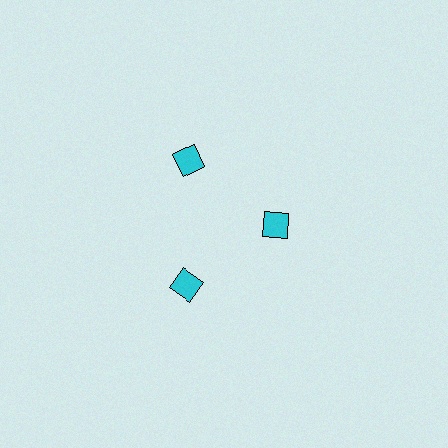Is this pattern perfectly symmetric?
No. The 3 cyan diamonds are arranged in a ring, but one element near the 3 o'clock position is pulled inward toward the center, breaking the 3-fold rotational symmetry.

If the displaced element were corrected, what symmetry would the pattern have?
It would have 3-fold rotational symmetry — the pattern would map onto itself every 120 degrees.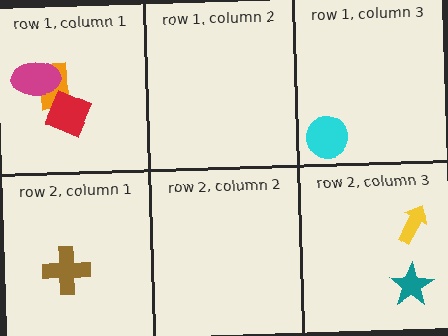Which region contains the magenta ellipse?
The row 1, column 1 region.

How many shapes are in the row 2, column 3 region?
2.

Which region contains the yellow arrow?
The row 2, column 3 region.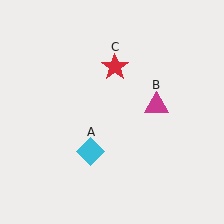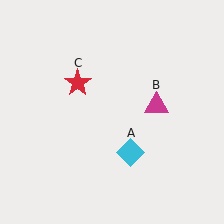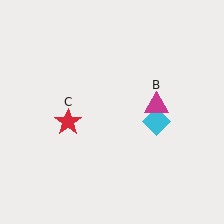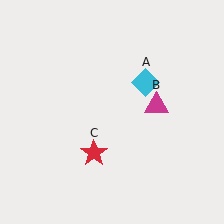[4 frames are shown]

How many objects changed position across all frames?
2 objects changed position: cyan diamond (object A), red star (object C).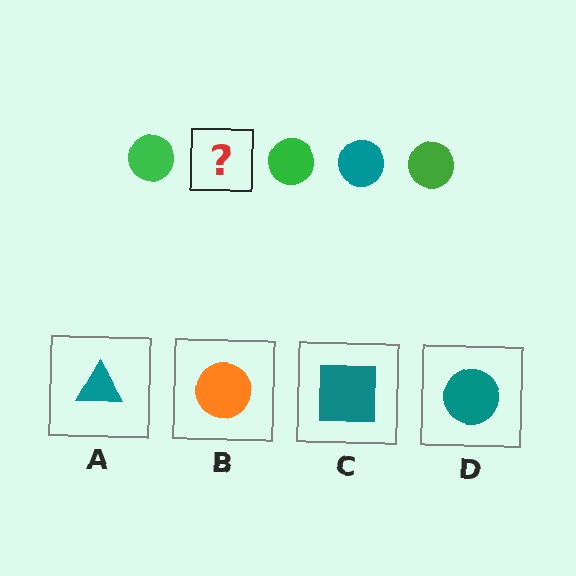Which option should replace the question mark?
Option D.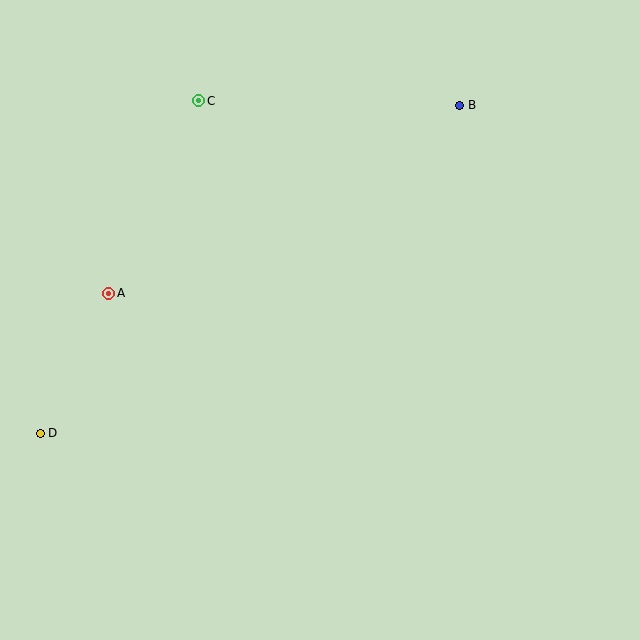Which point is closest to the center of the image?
Point A at (109, 293) is closest to the center.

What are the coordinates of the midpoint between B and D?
The midpoint between B and D is at (250, 269).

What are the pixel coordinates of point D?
Point D is at (40, 433).